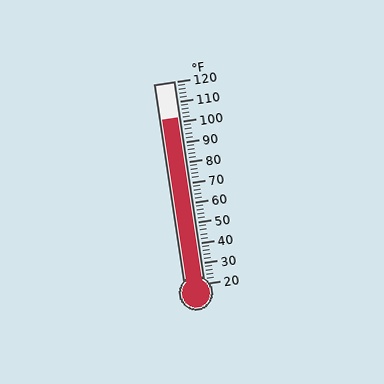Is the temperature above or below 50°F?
The temperature is above 50°F.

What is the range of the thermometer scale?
The thermometer scale ranges from 20°F to 120°F.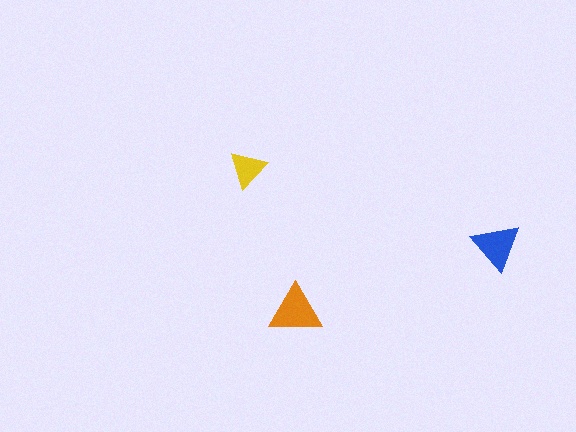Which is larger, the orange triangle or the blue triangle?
The orange one.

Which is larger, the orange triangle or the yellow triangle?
The orange one.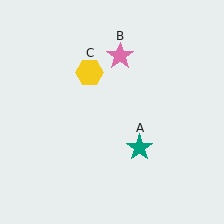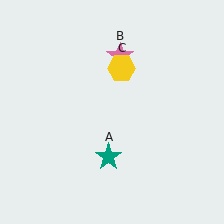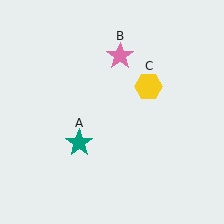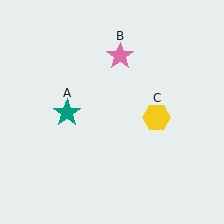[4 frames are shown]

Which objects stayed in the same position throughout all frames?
Pink star (object B) remained stationary.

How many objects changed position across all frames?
2 objects changed position: teal star (object A), yellow hexagon (object C).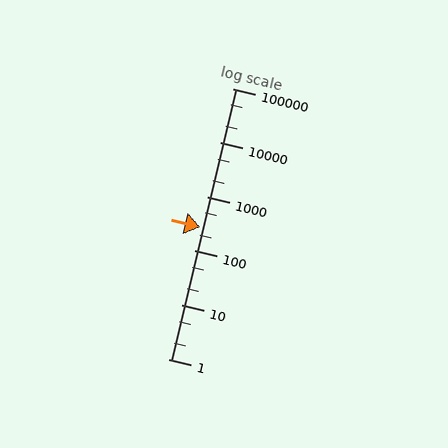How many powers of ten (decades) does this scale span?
The scale spans 5 decades, from 1 to 100000.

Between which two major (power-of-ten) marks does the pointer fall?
The pointer is between 100 and 1000.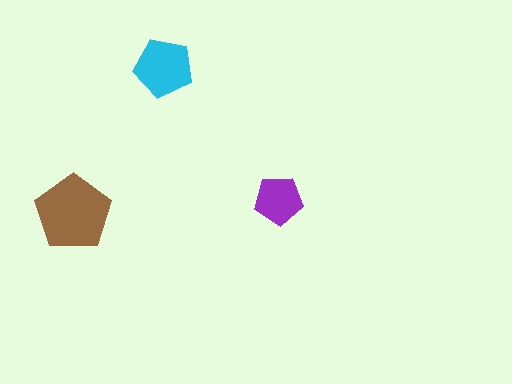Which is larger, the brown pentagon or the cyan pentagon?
The brown one.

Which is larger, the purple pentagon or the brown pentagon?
The brown one.